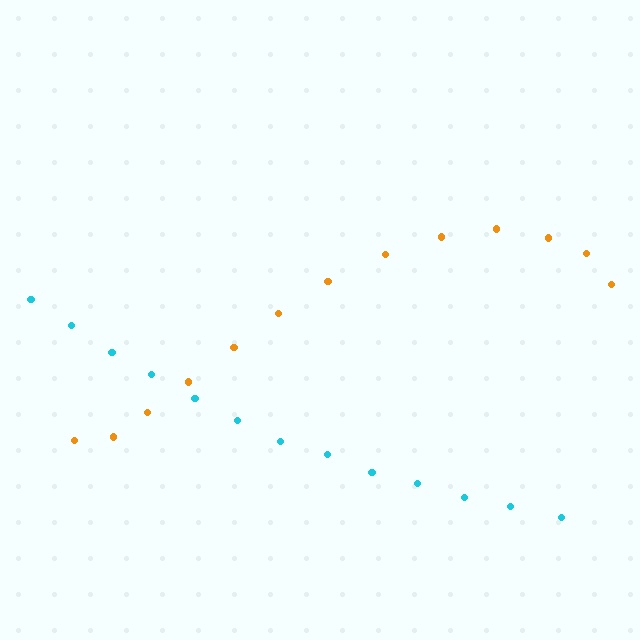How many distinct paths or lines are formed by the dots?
There are 2 distinct paths.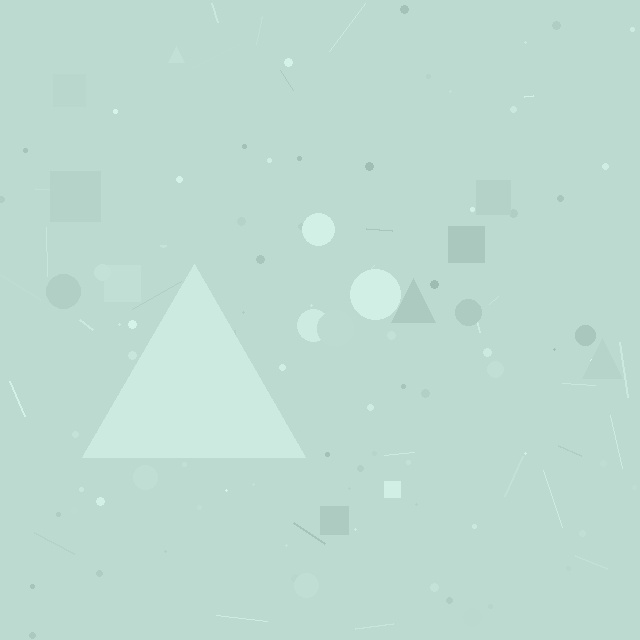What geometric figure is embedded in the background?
A triangle is embedded in the background.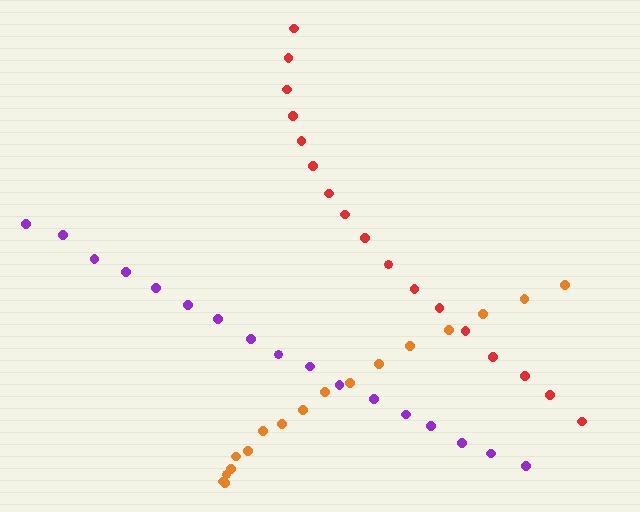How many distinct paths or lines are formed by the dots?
There are 3 distinct paths.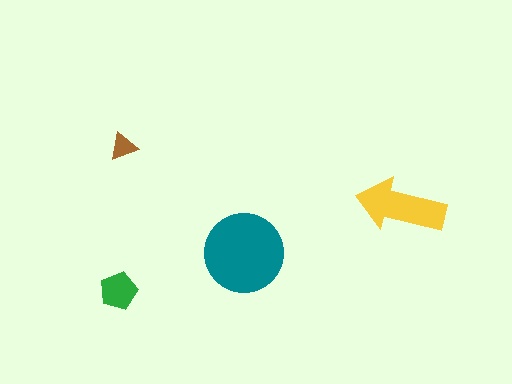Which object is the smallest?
The brown triangle.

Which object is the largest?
The teal circle.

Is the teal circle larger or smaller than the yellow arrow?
Larger.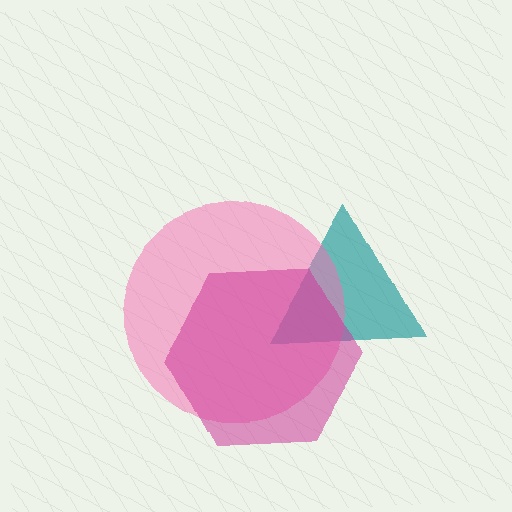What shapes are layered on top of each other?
The layered shapes are: a teal triangle, a pink circle, a magenta hexagon.